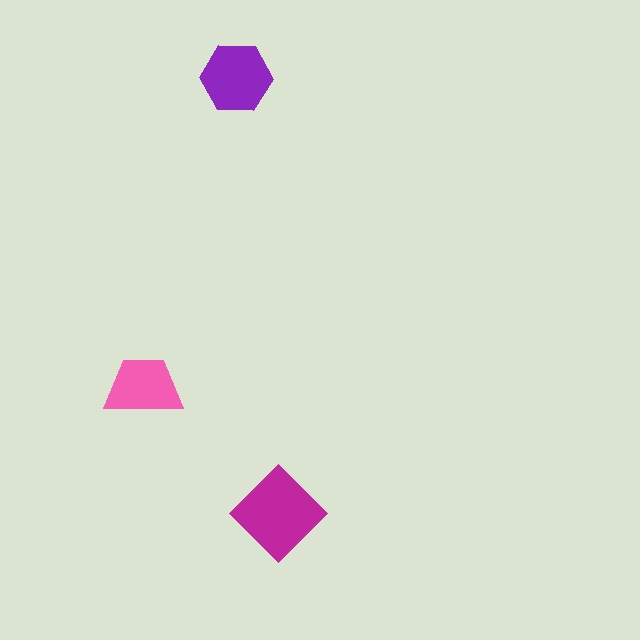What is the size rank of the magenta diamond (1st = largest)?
1st.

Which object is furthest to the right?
The magenta diamond is rightmost.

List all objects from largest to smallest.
The magenta diamond, the purple hexagon, the pink trapezoid.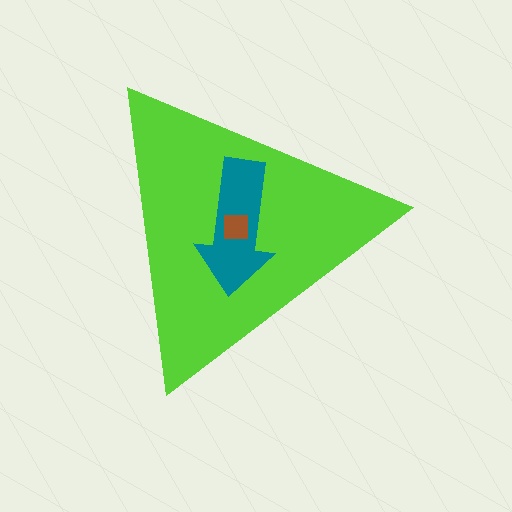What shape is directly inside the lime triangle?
The teal arrow.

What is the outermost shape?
The lime triangle.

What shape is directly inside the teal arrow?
The brown square.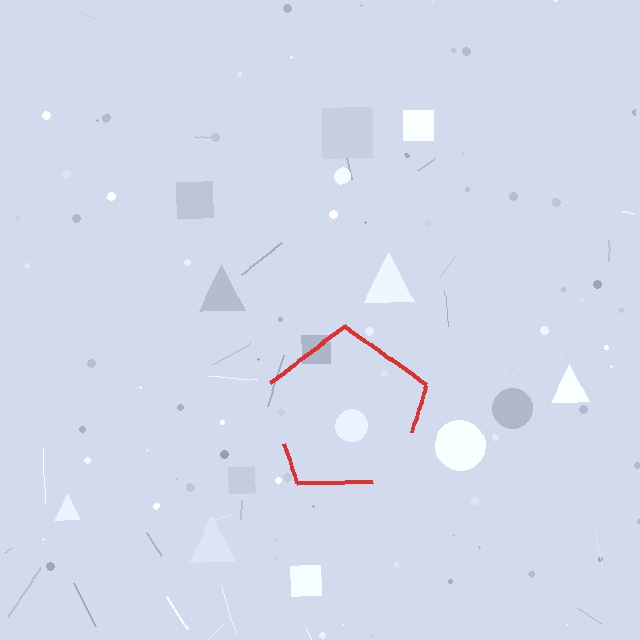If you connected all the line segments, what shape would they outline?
They would outline a pentagon.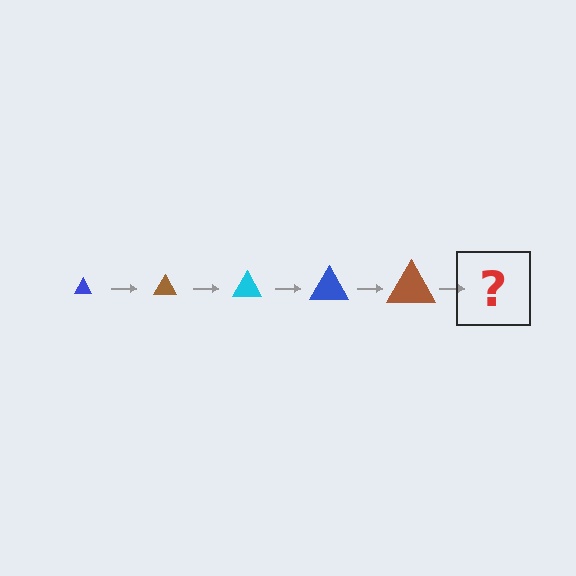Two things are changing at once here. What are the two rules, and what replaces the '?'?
The two rules are that the triangle grows larger each step and the color cycles through blue, brown, and cyan. The '?' should be a cyan triangle, larger than the previous one.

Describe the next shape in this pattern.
It should be a cyan triangle, larger than the previous one.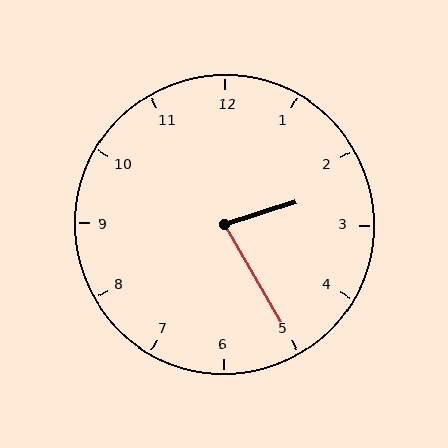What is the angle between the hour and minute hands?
Approximately 78 degrees.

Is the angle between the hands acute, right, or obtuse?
It is acute.